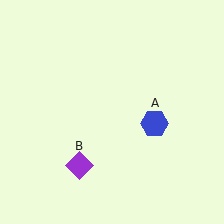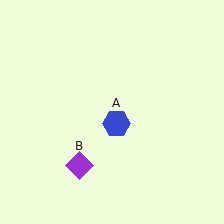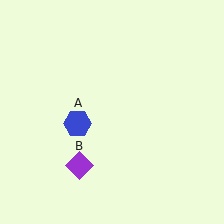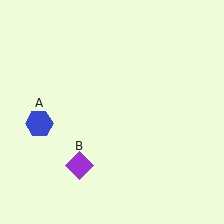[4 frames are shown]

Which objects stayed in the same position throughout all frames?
Purple diamond (object B) remained stationary.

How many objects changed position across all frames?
1 object changed position: blue hexagon (object A).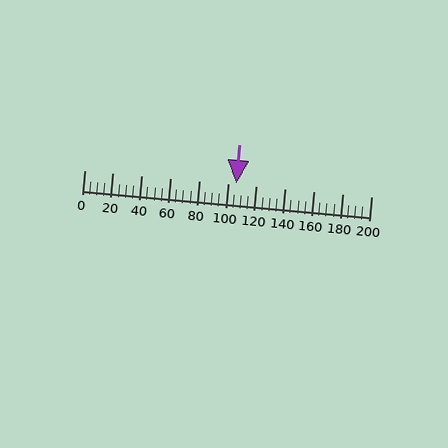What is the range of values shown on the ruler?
The ruler shows values from 0 to 200.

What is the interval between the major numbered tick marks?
The major tick marks are spaced 20 units apart.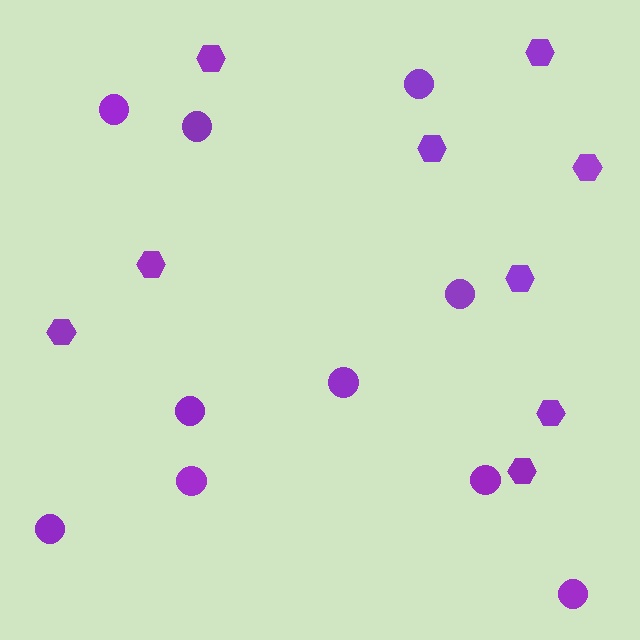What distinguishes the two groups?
There are 2 groups: one group of circles (10) and one group of hexagons (9).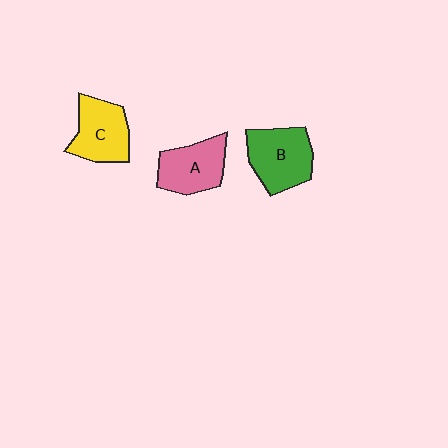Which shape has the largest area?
Shape B (green).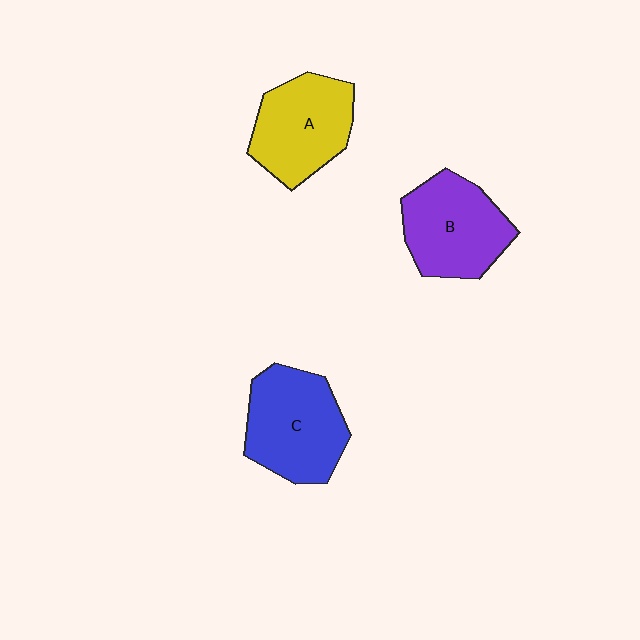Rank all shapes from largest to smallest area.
From largest to smallest: C (blue), B (purple), A (yellow).